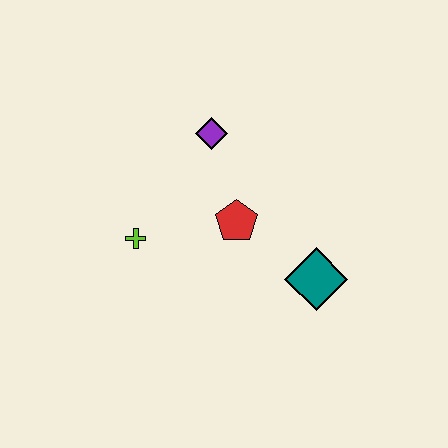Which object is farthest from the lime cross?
The teal diamond is farthest from the lime cross.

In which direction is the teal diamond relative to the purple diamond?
The teal diamond is below the purple diamond.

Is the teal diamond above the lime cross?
No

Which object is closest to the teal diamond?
The red pentagon is closest to the teal diamond.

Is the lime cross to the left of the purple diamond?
Yes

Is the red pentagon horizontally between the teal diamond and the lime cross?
Yes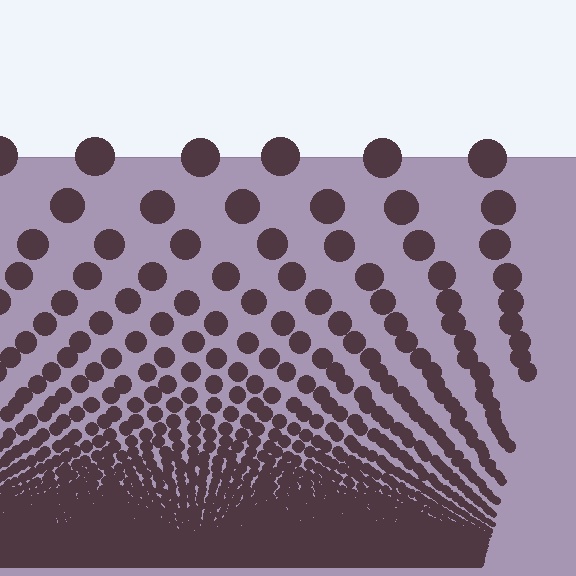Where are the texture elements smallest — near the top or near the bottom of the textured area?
Near the bottom.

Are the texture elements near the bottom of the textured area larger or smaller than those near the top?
Smaller. The gradient is inverted — elements near the bottom are smaller and denser.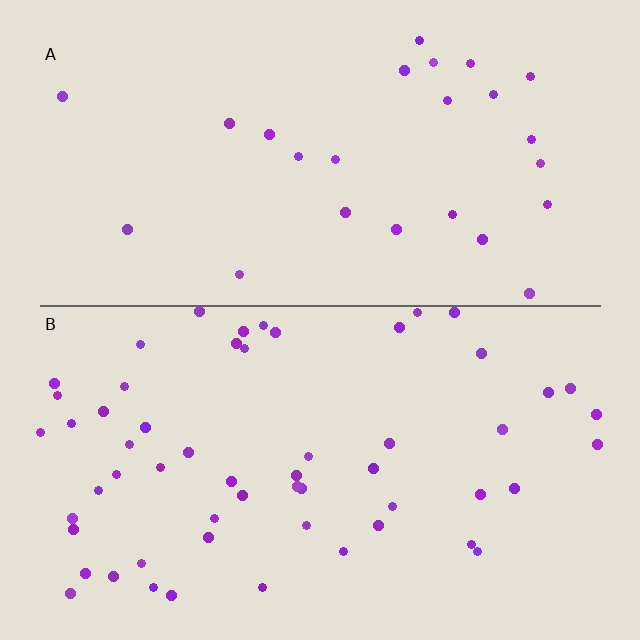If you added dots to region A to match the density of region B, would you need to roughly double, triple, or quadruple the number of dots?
Approximately double.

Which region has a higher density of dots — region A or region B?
B (the bottom).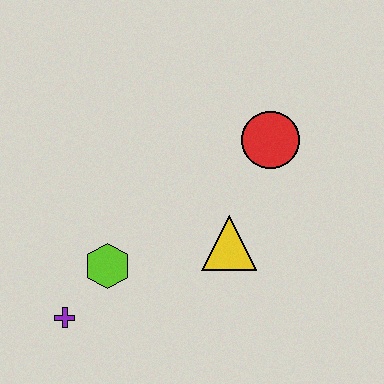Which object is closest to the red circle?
The yellow triangle is closest to the red circle.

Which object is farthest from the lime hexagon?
The red circle is farthest from the lime hexagon.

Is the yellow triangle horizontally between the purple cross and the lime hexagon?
No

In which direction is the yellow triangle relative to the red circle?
The yellow triangle is below the red circle.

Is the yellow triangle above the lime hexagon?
Yes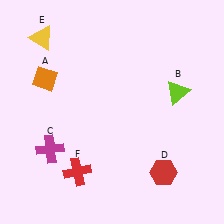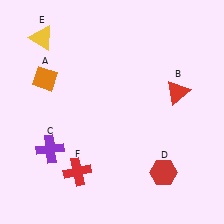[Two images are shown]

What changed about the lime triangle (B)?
In Image 1, B is lime. In Image 2, it changed to red.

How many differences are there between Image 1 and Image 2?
There are 2 differences between the two images.